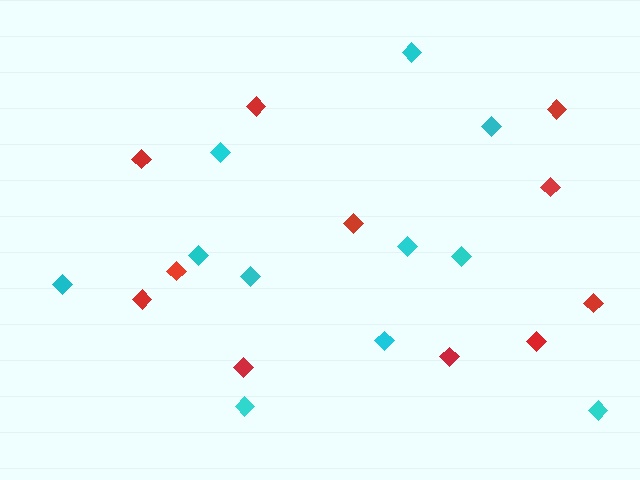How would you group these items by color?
There are 2 groups: one group of cyan diamonds (11) and one group of red diamonds (11).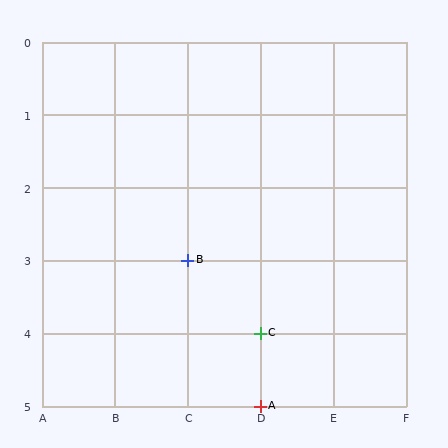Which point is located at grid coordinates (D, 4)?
Point C is at (D, 4).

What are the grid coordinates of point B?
Point B is at grid coordinates (C, 3).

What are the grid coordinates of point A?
Point A is at grid coordinates (D, 5).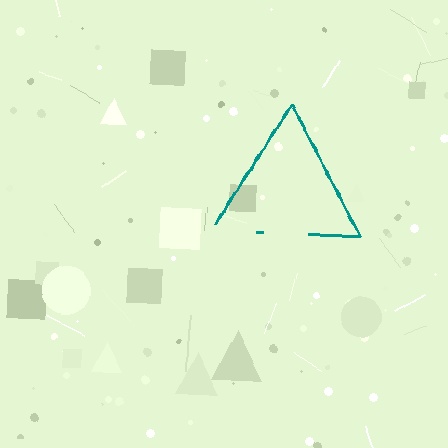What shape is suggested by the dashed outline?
The dashed outline suggests a triangle.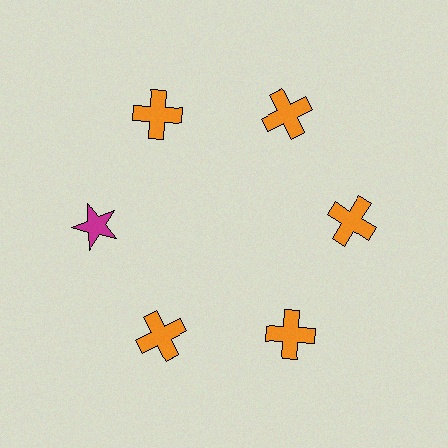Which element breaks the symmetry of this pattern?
The magenta star at roughly the 9 o'clock position breaks the symmetry. All other shapes are orange crosses.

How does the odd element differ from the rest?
It differs in both color (magenta instead of orange) and shape (star instead of cross).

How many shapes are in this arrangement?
There are 6 shapes arranged in a ring pattern.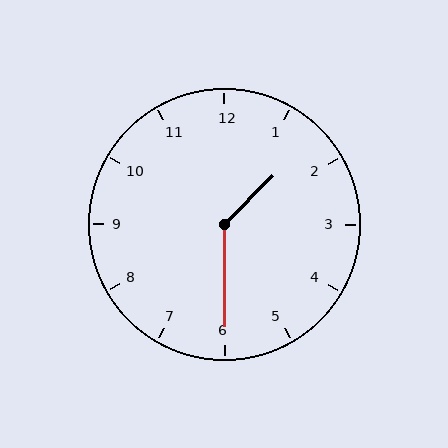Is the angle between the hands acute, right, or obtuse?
It is obtuse.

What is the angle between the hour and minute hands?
Approximately 135 degrees.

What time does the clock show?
1:30.